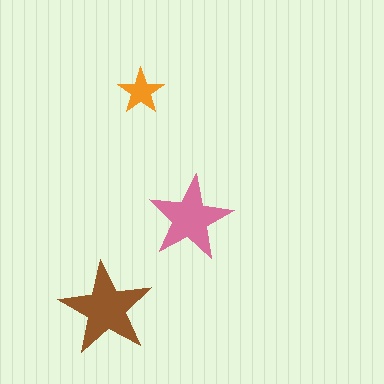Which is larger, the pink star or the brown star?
The brown one.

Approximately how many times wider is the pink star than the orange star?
About 2 times wider.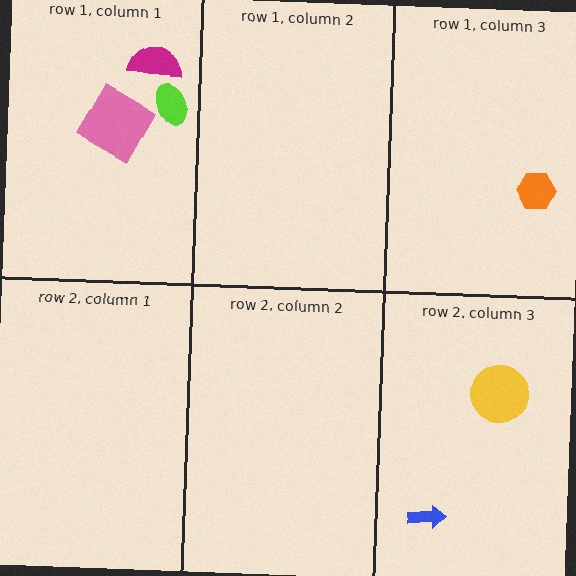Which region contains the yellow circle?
The row 2, column 3 region.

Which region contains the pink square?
The row 1, column 1 region.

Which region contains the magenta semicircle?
The row 1, column 1 region.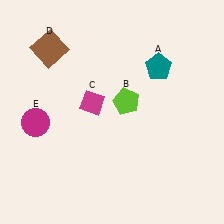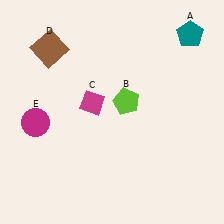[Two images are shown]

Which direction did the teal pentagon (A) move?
The teal pentagon (A) moved up.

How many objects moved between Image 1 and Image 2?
1 object moved between the two images.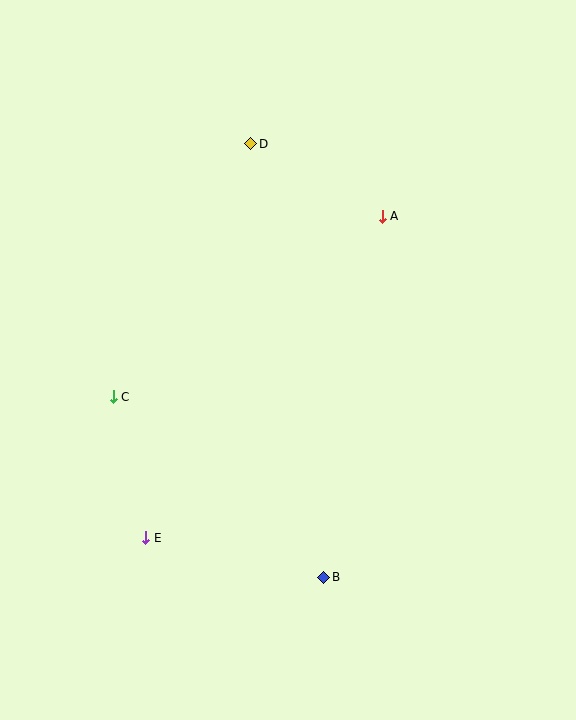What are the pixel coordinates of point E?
Point E is at (146, 538).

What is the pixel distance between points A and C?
The distance between A and C is 324 pixels.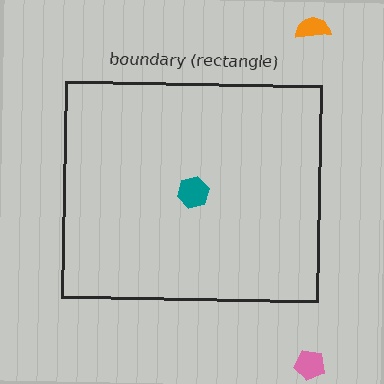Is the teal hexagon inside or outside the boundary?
Inside.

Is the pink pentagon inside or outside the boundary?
Outside.